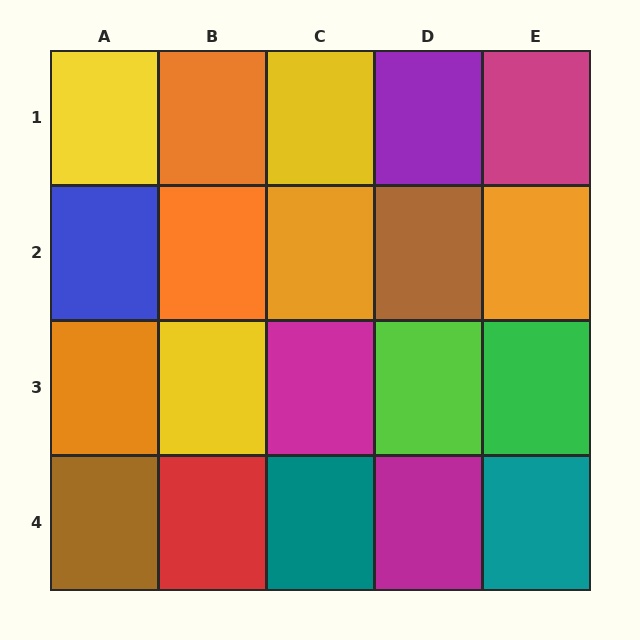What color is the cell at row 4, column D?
Magenta.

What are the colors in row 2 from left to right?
Blue, orange, orange, brown, orange.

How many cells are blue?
1 cell is blue.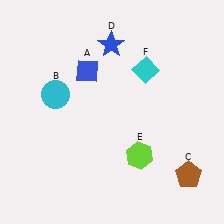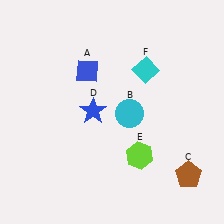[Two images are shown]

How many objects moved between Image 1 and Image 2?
2 objects moved between the two images.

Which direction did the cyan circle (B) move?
The cyan circle (B) moved right.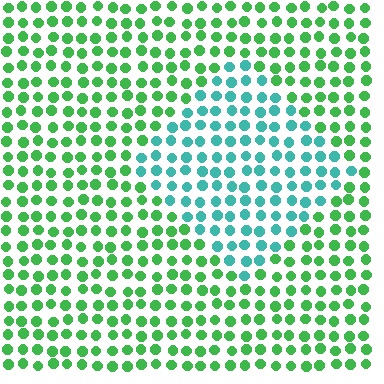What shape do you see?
I see a diamond.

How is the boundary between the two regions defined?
The boundary is defined purely by a slight shift in hue (about 47 degrees). Spacing, size, and orientation are identical on both sides.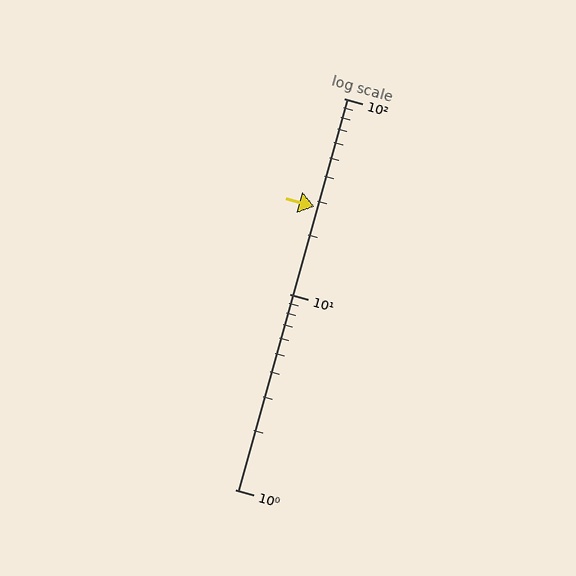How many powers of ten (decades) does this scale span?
The scale spans 2 decades, from 1 to 100.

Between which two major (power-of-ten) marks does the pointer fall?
The pointer is between 10 and 100.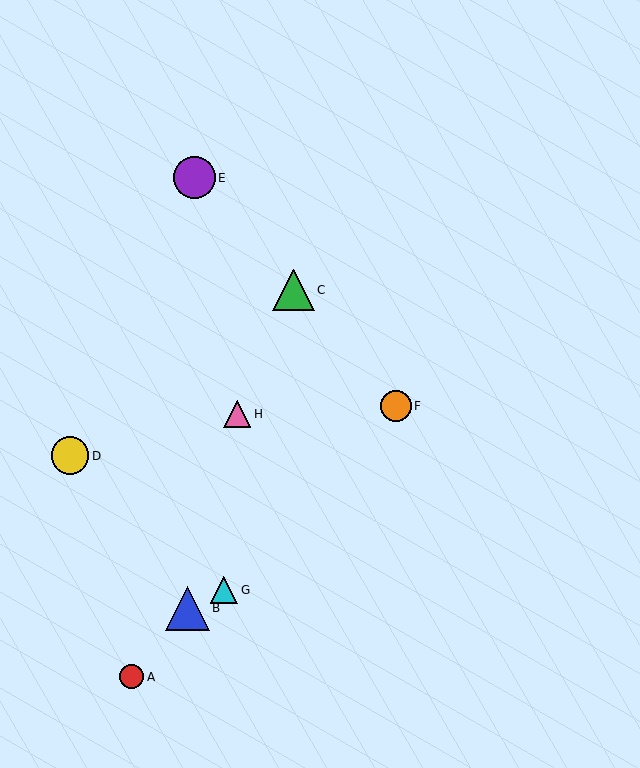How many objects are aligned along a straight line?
3 objects (C, E, F) are aligned along a straight line.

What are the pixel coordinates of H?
Object H is at (237, 414).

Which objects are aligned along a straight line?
Objects C, E, F are aligned along a straight line.